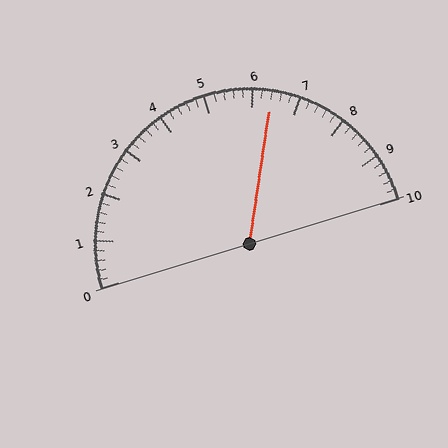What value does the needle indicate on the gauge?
The needle indicates approximately 6.4.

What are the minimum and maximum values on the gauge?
The gauge ranges from 0 to 10.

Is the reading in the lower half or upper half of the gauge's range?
The reading is in the upper half of the range (0 to 10).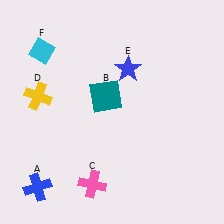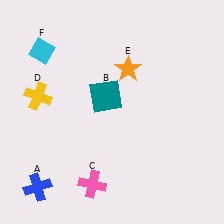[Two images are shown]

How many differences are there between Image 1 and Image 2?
There is 1 difference between the two images.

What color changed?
The star (E) changed from blue in Image 1 to orange in Image 2.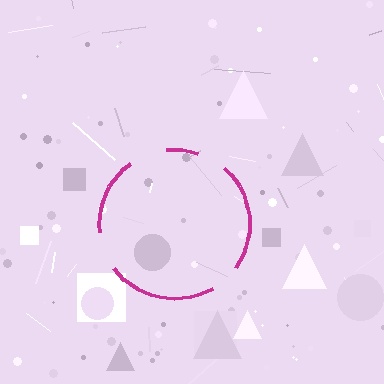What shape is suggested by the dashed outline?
The dashed outline suggests a circle.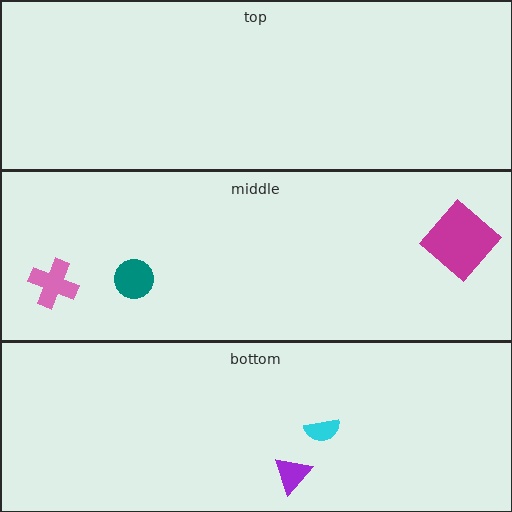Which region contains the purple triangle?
The bottom region.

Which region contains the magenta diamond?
The middle region.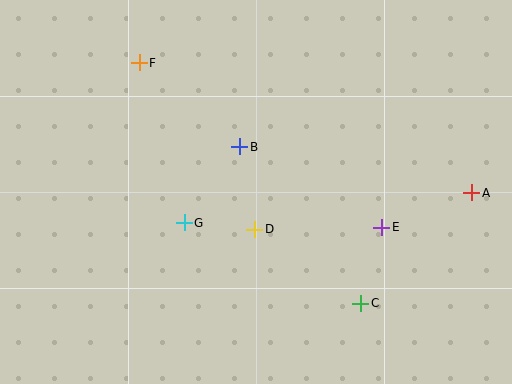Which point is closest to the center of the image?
Point D at (255, 229) is closest to the center.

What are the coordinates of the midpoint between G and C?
The midpoint between G and C is at (272, 263).